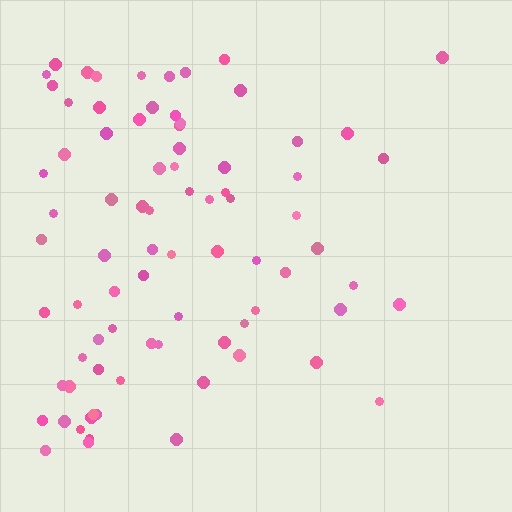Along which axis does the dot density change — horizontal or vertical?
Horizontal.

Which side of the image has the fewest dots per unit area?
The right.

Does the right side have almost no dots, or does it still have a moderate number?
Still a moderate number, just noticeably fewer than the left.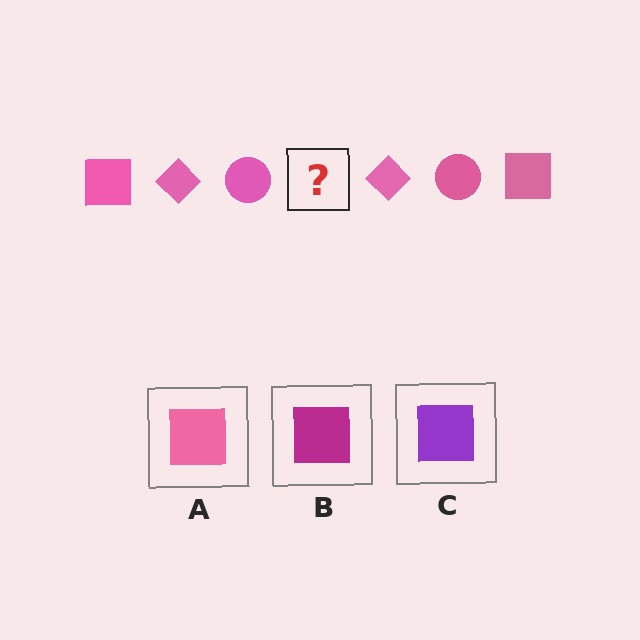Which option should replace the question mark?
Option A.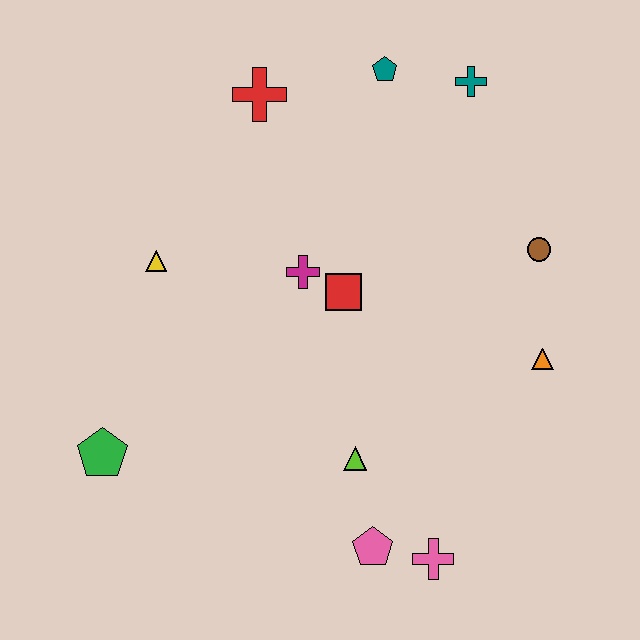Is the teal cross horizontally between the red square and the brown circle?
Yes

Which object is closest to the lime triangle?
The pink pentagon is closest to the lime triangle.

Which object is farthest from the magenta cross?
The pink cross is farthest from the magenta cross.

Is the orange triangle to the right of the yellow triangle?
Yes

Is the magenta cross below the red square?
No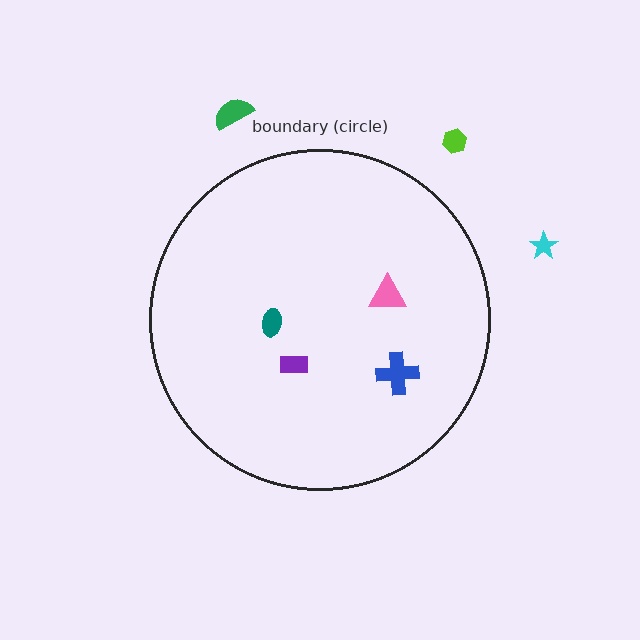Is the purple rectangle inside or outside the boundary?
Inside.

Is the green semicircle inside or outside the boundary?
Outside.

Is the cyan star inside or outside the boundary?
Outside.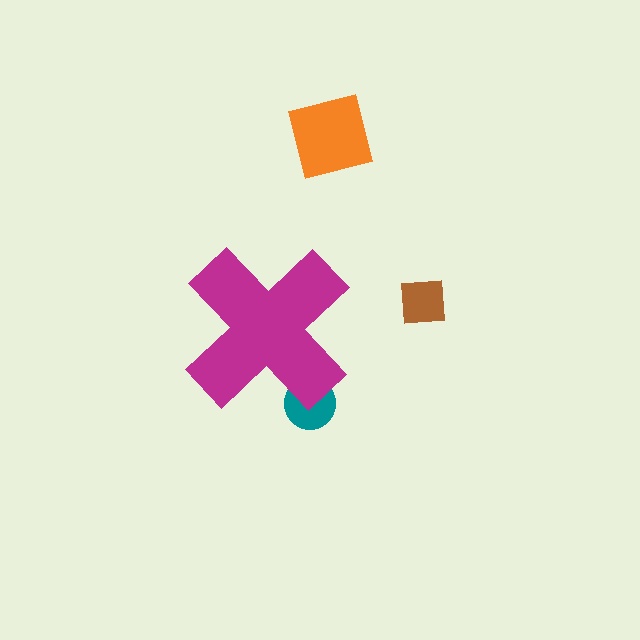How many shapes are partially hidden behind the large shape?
1 shape is partially hidden.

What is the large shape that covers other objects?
A magenta cross.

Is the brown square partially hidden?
No, the brown square is fully visible.